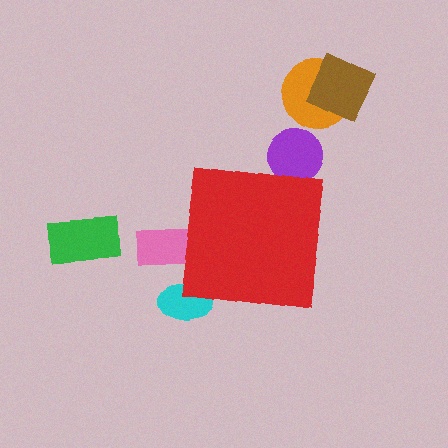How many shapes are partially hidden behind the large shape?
3 shapes are partially hidden.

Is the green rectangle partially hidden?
No, the green rectangle is fully visible.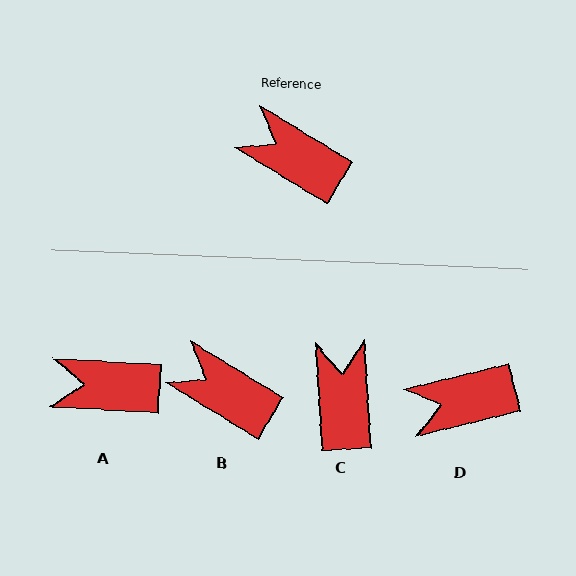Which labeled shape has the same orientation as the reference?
B.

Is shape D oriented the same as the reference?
No, it is off by about 45 degrees.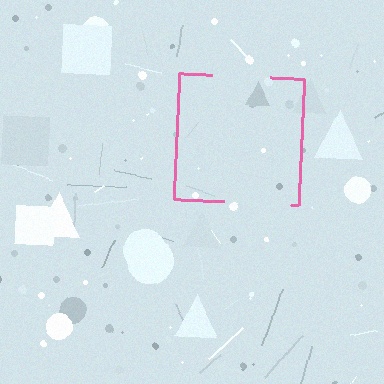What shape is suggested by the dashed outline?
The dashed outline suggests a square.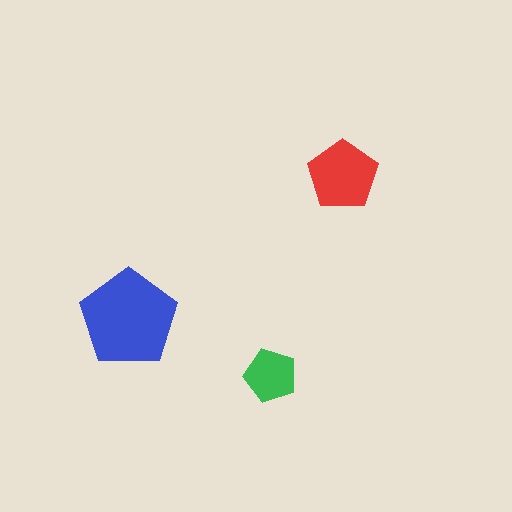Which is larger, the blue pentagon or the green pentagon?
The blue one.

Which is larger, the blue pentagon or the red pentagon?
The blue one.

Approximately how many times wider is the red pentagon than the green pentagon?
About 1.5 times wider.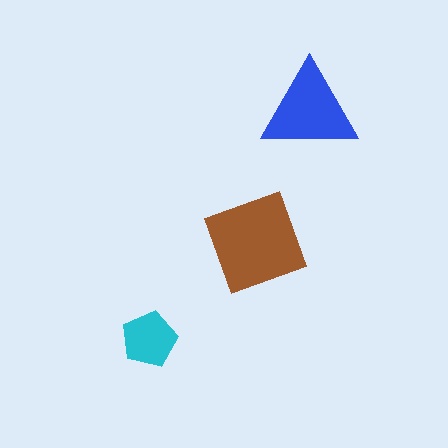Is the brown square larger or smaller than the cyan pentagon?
Larger.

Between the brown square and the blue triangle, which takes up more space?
The brown square.